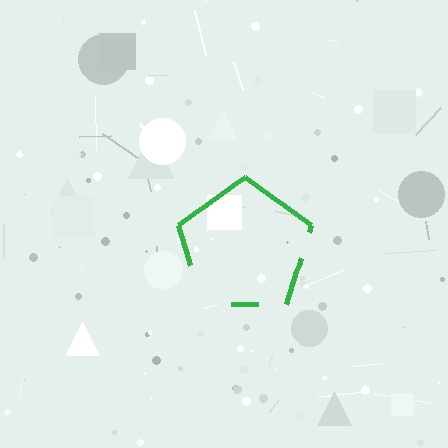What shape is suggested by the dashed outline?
The dashed outline suggests a pentagon.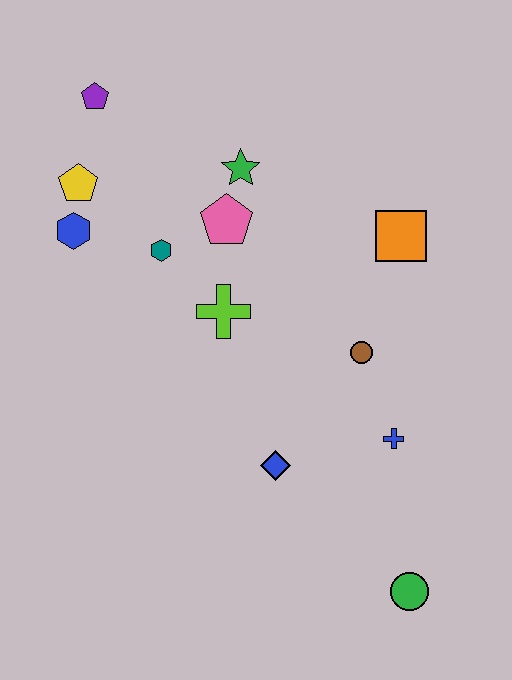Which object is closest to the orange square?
The brown circle is closest to the orange square.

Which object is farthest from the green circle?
The purple pentagon is farthest from the green circle.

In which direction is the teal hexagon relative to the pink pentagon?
The teal hexagon is to the left of the pink pentagon.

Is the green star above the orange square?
Yes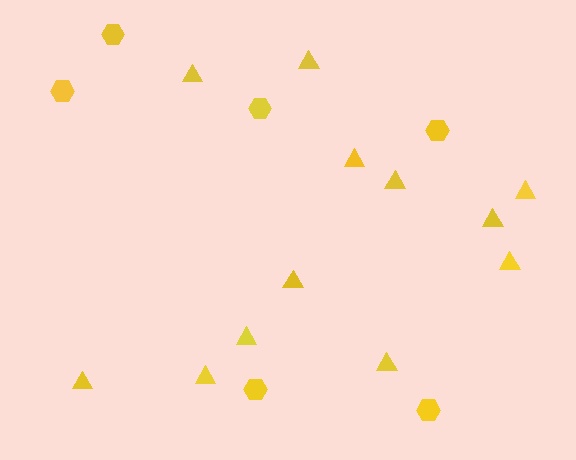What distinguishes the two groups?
There are 2 groups: one group of hexagons (6) and one group of triangles (12).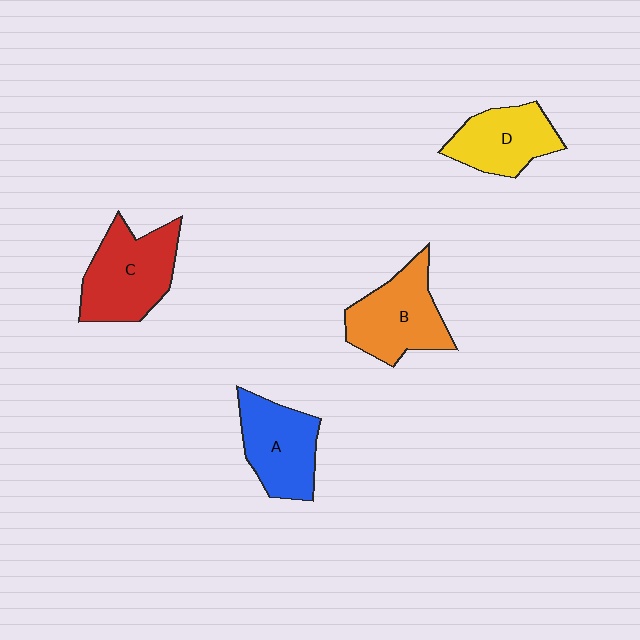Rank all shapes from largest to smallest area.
From largest to smallest: C (red), B (orange), A (blue), D (yellow).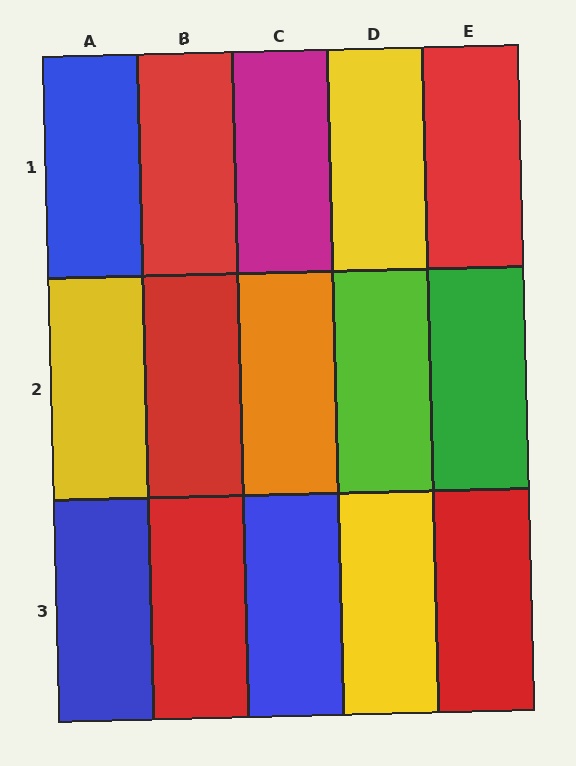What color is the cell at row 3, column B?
Red.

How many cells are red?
5 cells are red.